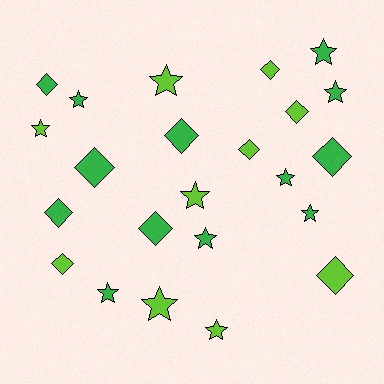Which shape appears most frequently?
Star, with 12 objects.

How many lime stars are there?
There are 5 lime stars.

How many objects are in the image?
There are 23 objects.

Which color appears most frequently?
Green, with 13 objects.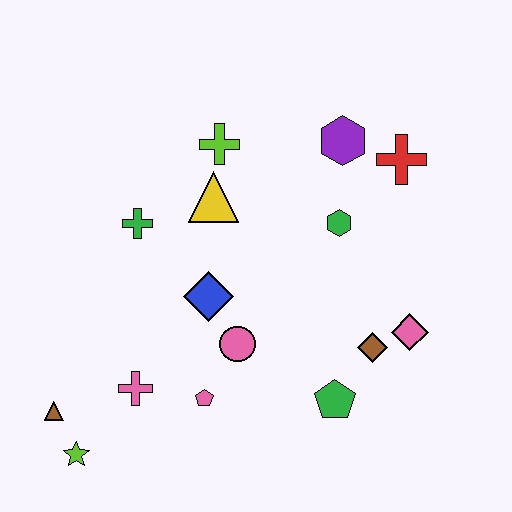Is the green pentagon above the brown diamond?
No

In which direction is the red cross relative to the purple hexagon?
The red cross is to the right of the purple hexagon.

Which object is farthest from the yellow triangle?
The lime star is farthest from the yellow triangle.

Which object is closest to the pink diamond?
The brown diamond is closest to the pink diamond.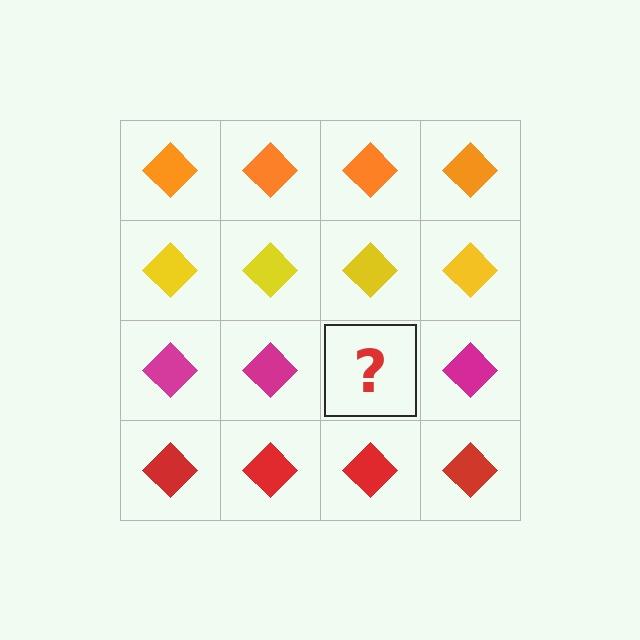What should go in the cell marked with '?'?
The missing cell should contain a magenta diamond.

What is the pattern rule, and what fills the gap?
The rule is that each row has a consistent color. The gap should be filled with a magenta diamond.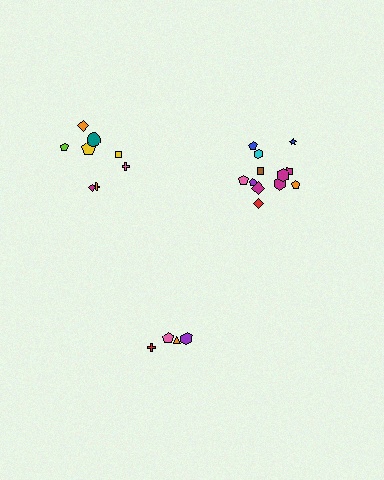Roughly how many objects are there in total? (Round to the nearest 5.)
Roughly 25 objects in total.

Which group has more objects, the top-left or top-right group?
The top-right group.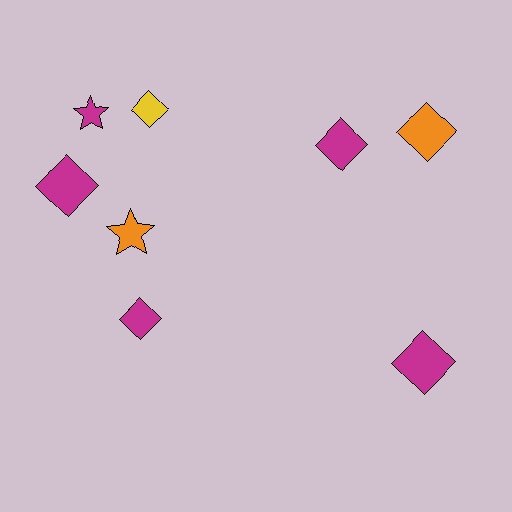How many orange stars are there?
There is 1 orange star.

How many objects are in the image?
There are 8 objects.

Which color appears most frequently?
Magenta, with 5 objects.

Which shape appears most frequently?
Diamond, with 6 objects.